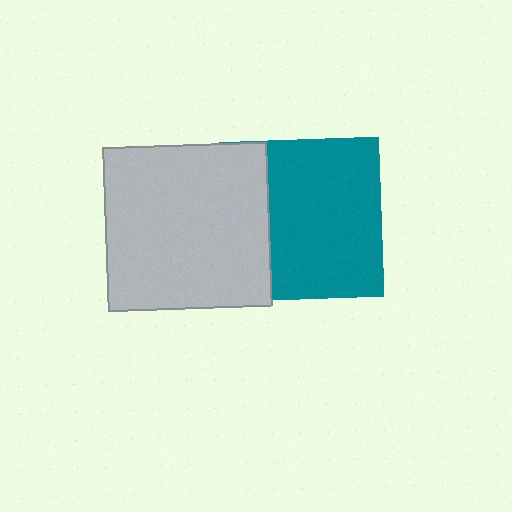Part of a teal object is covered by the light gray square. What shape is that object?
It is a square.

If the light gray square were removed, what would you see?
You would see the complete teal square.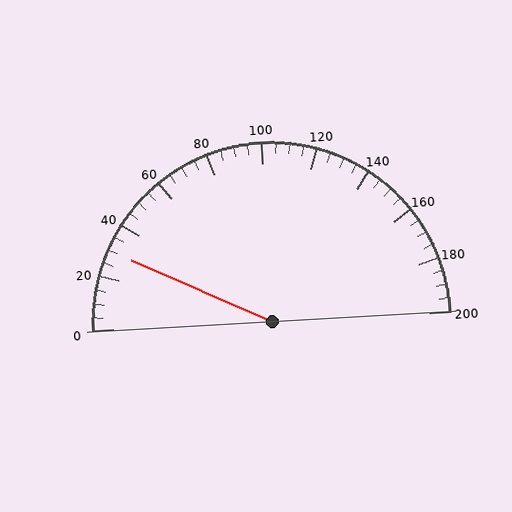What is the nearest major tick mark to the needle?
The nearest major tick mark is 40.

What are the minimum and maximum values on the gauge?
The gauge ranges from 0 to 200.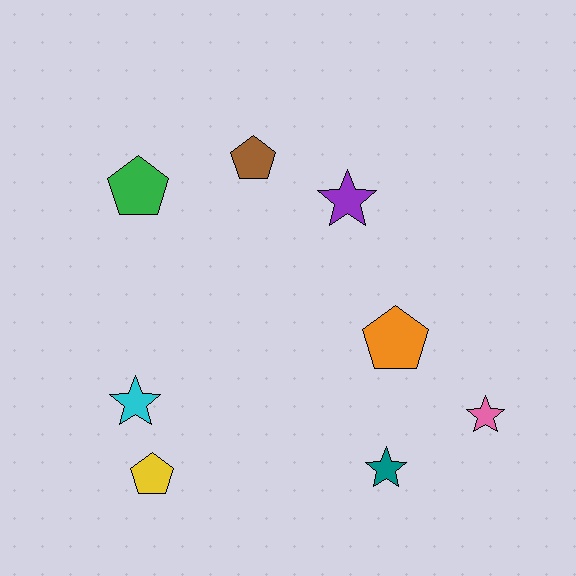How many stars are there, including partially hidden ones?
There are 4 stars.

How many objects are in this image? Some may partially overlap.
There are 8 objects.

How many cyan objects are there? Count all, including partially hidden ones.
There is 1 cyan object.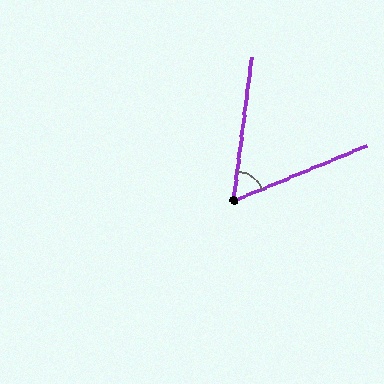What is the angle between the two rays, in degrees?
Approximately 60 degrees.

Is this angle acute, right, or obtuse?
It is acute.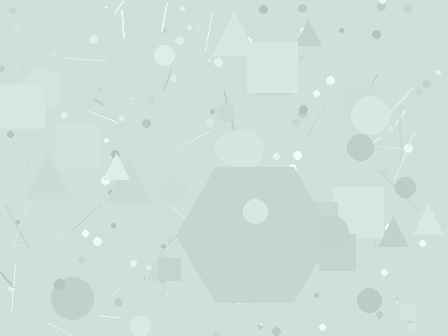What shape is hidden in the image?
A hexagon is hidden in the image.